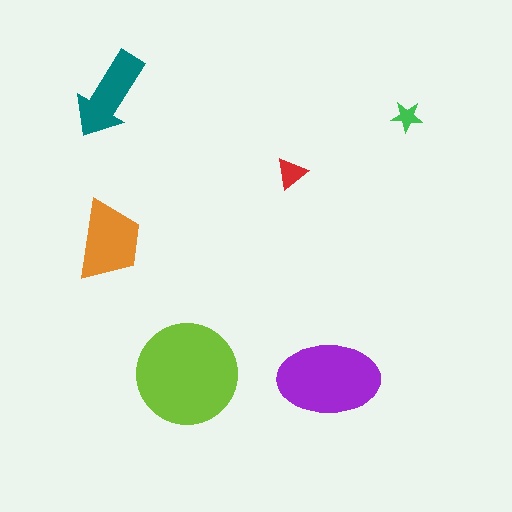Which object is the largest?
The lime circle.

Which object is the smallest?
The green star.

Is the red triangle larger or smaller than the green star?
Larger.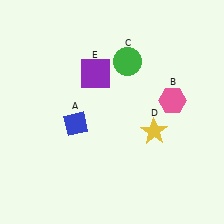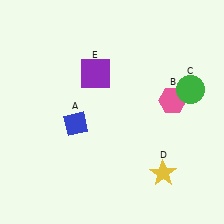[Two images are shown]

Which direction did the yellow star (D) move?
The yellow star (D) moved down.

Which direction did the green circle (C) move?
The green circle (C) moved right.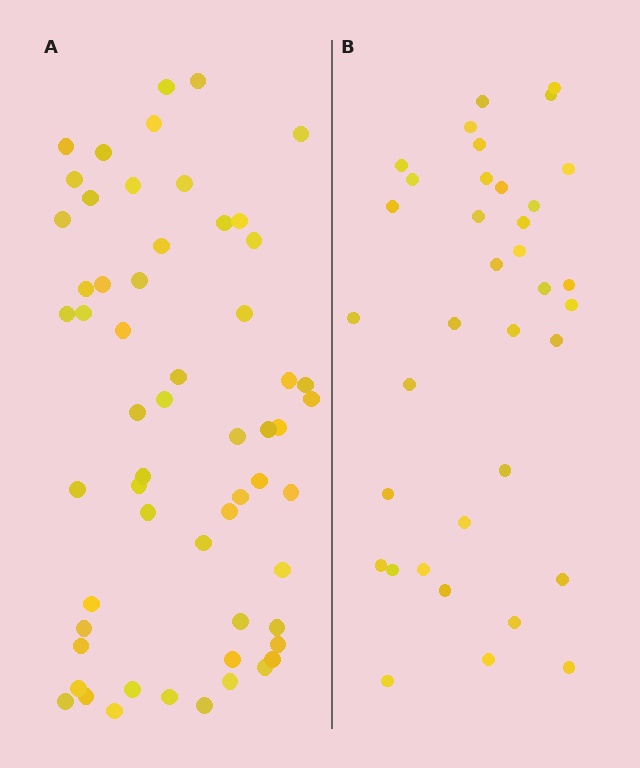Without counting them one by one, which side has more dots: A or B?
Region A (the left region) has more dots.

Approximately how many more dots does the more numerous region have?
Region A has approximately 20 more dots than region B.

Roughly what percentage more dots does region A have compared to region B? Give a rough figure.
About 60% more.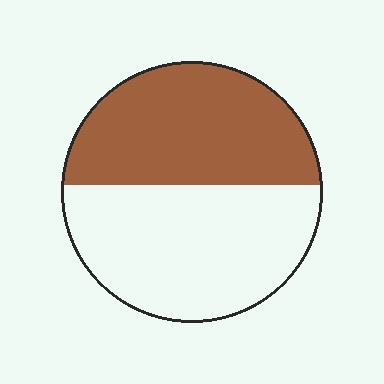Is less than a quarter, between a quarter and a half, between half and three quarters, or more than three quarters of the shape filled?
Between a quarter and a half.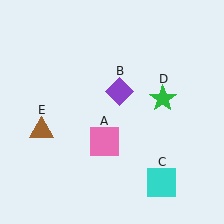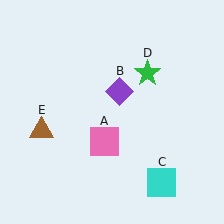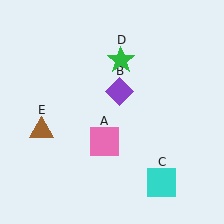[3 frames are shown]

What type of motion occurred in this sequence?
The green star (object D) rotated counterclockwise around the center of the scene.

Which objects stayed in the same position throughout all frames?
Pink square (object A) and purple diamond (object B) and cyan square (object C) and brown triangle (object E) remained stationary.